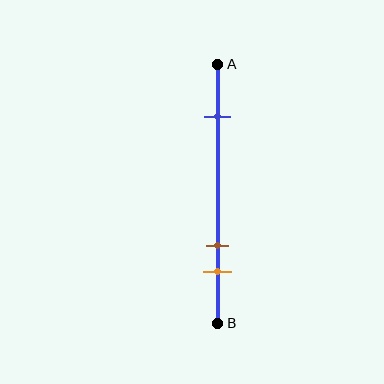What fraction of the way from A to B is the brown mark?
The brown mark is approximately 70% (0.7) of the way from A to B.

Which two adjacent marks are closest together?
The brown and orange marks are the closest adjacent pair.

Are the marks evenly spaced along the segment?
No, the marks are not evenly spaced.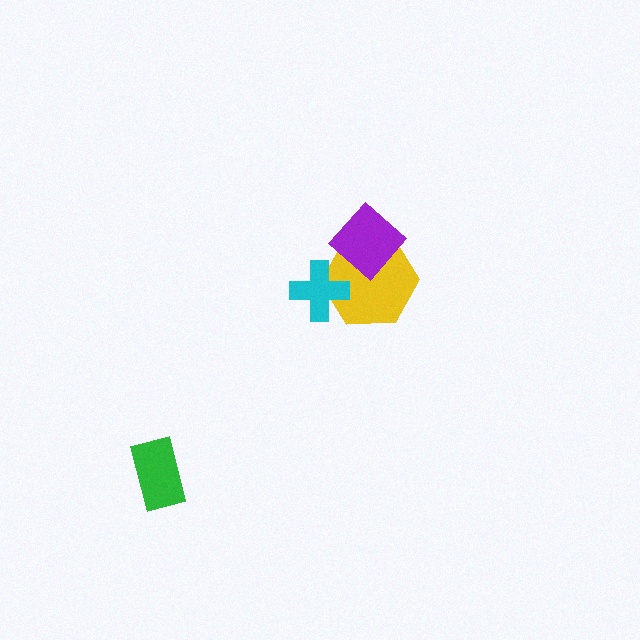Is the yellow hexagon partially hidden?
Yes, it is partially covered by another shape.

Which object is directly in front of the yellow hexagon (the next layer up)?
The purple diamond is directly in front of the yellow hexagon.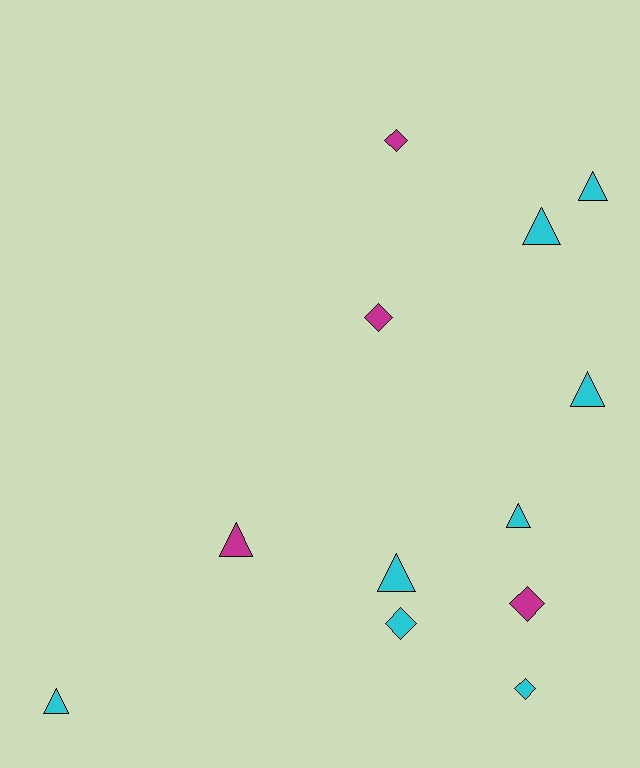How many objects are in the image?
There are 12 objects.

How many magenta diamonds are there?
There are 3 magenta diamonds.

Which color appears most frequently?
Cyan, with 8 objects.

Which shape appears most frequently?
Triangle, with 7 objects.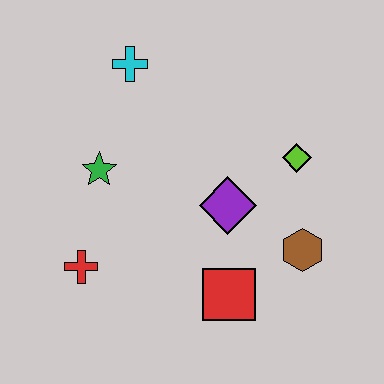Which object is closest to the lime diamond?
The purple diamond is closest to the lime diamond.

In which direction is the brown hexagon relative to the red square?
The brown hexagon is to the right of the red square.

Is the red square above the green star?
No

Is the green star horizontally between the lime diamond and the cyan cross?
No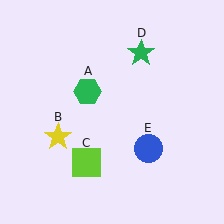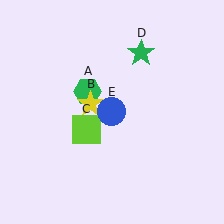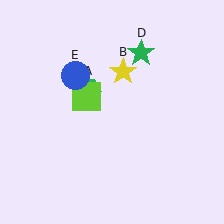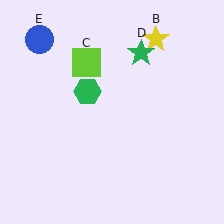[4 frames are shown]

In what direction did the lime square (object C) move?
The lime square (object C) moved up.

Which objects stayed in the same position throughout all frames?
Green hexagon (object A) and green star (object D) remained stationary.